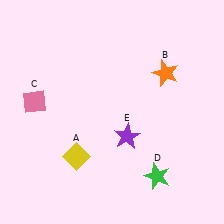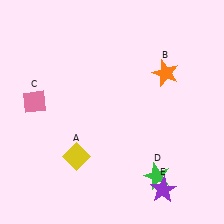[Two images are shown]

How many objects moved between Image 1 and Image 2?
1 object moved between the two images.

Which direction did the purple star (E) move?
The purple star (E) moved down.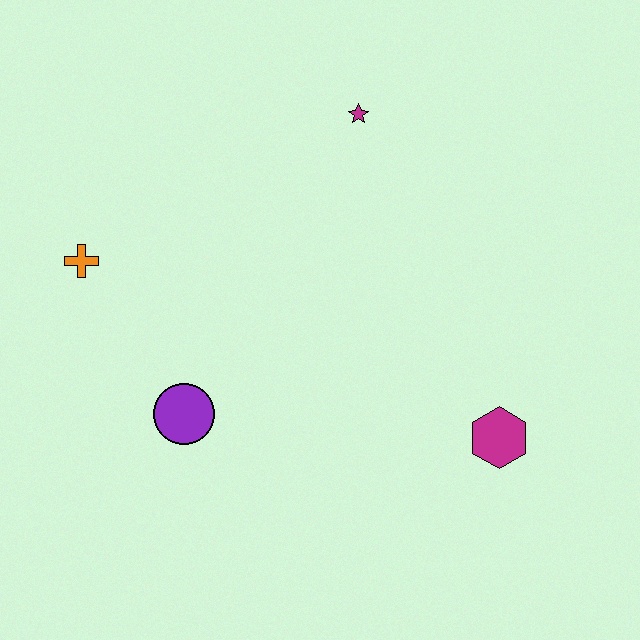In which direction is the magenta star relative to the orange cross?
The magenta star is to the right of the orange cross.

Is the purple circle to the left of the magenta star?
Yes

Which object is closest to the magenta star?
The orange cross is closest to the magenta star.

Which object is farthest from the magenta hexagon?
The orange cross is farthest from the magenta hexagon.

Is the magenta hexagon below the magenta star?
Yes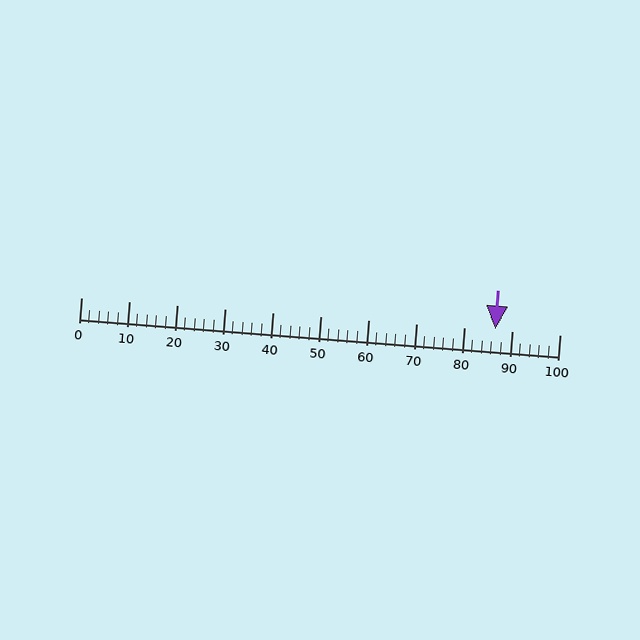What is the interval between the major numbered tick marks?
The major tick marks are spaced 10 units apart.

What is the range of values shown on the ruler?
The ruler shows values from 0 to 100.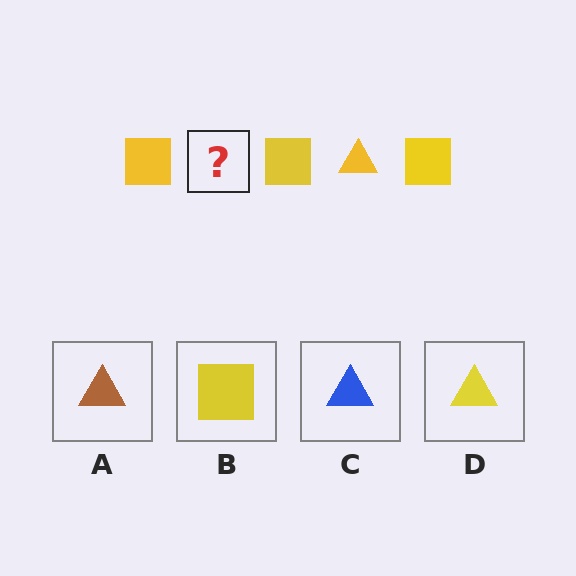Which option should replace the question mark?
Option D.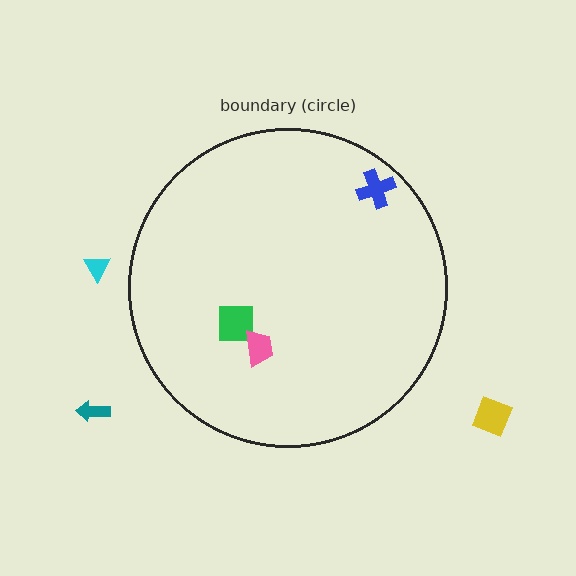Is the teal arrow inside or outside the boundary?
Outside.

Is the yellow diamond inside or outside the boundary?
Outside.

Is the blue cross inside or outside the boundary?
Inside.